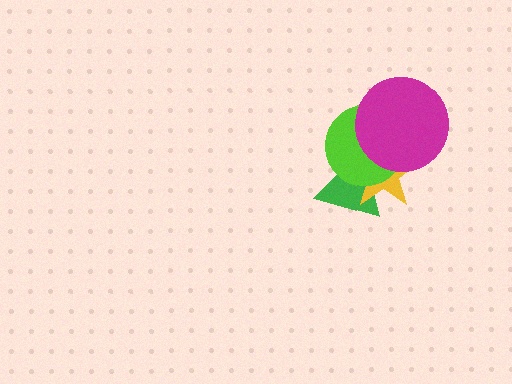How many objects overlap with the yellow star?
3 objects overlap with the yellow star.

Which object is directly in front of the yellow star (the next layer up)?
The lime circle is directly in front of the yellow star.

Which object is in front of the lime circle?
The magenta circle is in front of the lime circle.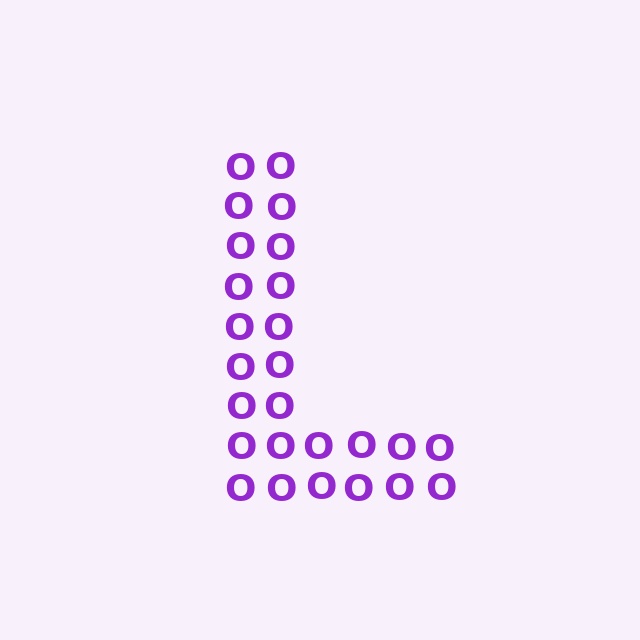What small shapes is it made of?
It is made of small letter O's.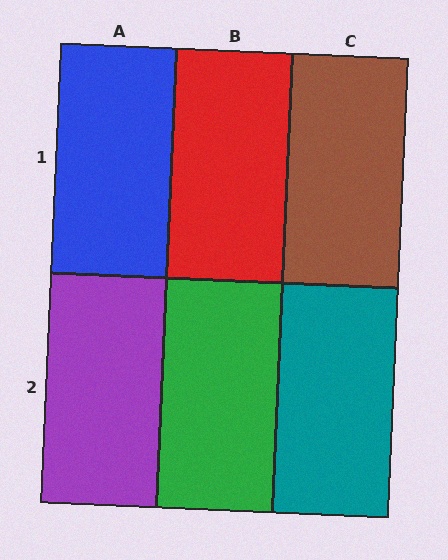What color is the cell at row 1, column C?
Brown.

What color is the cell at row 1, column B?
Red.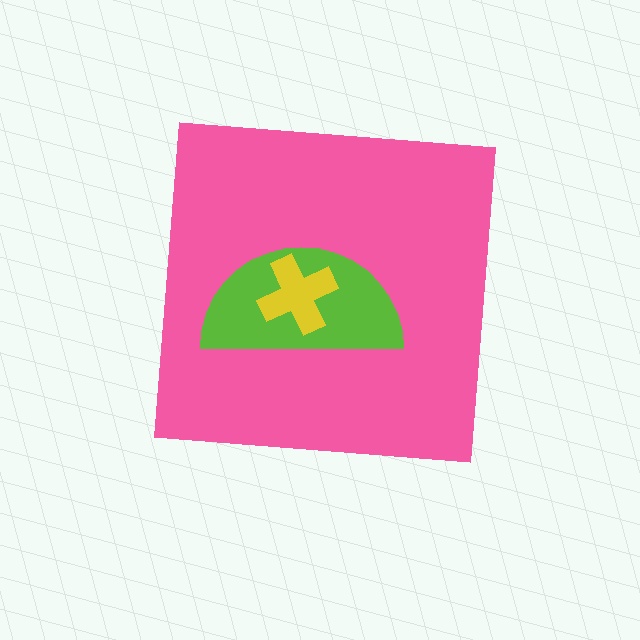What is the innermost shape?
The yellow cross.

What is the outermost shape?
The pink square.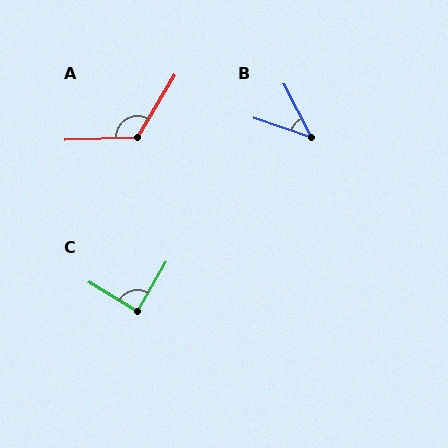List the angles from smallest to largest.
B (44°), C (89°), A (124°).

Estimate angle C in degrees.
Approximately 89 degrees.